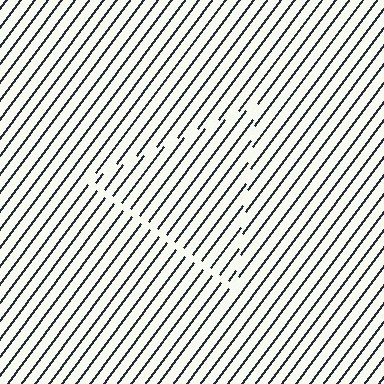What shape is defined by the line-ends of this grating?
An illusory triangle. The interior of the shape contains the same grating, shifted by half a period — the contour is defined by the phase discontinuity where line-ends from the inner and outer gratings abut.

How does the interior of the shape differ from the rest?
The interior of the shape contains the same grating, shifted by half a period — the contour is defined by the phase discontinuity where line-ends from the inner and outer gratings abut.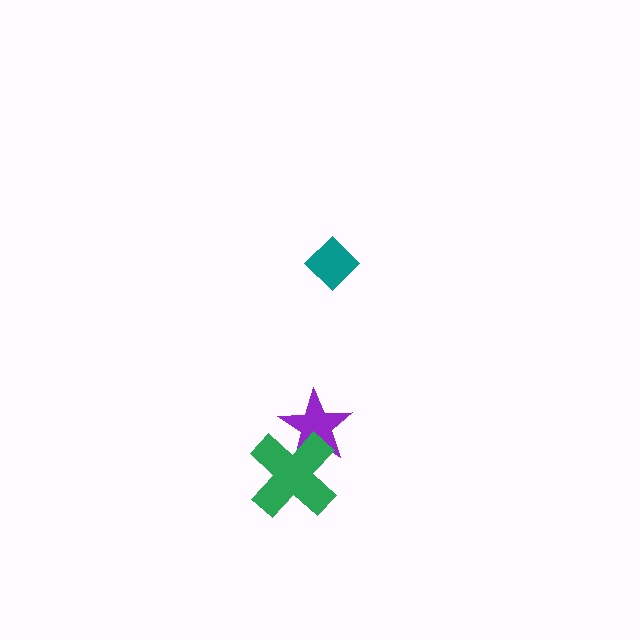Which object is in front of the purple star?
The green cross is in front of the purple star.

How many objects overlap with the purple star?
1 object overlaps with the purple star.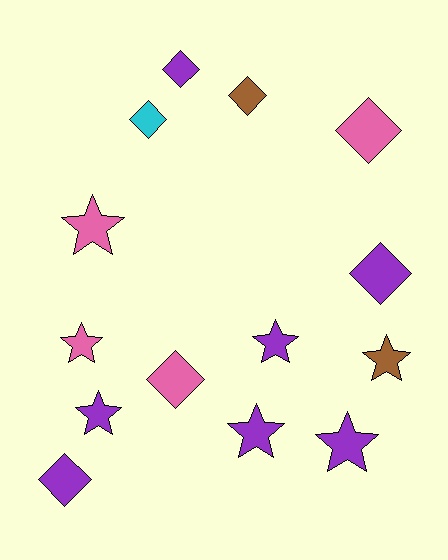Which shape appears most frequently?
Star, with 7 objects.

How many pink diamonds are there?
There are 2 pink diamonds.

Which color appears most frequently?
Purple, with 7 objects.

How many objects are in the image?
There are 14 objects.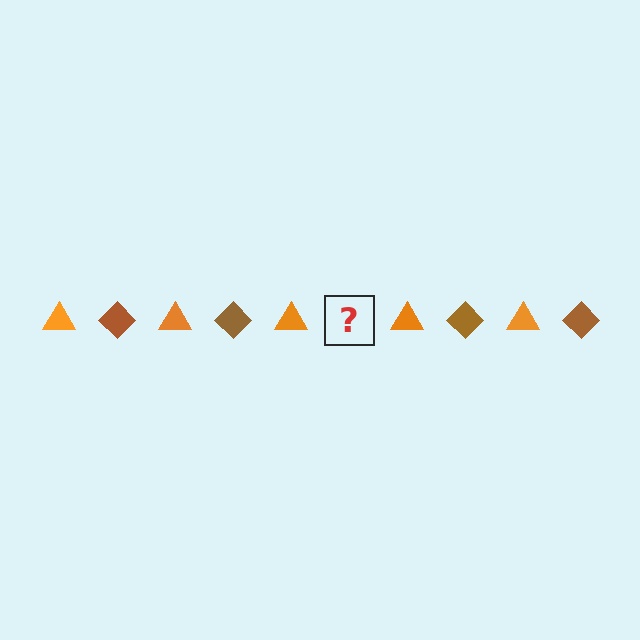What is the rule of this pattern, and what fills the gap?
The rule is that the pattern alternates between orange triangle and brown diamond. The gap should be filled with a brown diamond.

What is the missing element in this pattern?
The missing element is a brown diamond.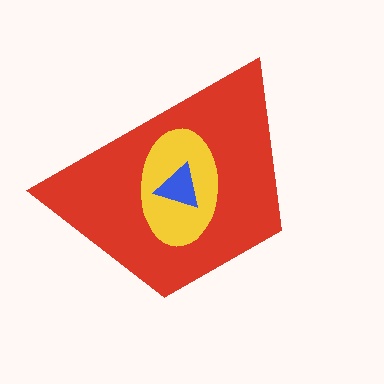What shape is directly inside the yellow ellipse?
The blue triangle.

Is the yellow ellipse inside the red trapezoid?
Yes.